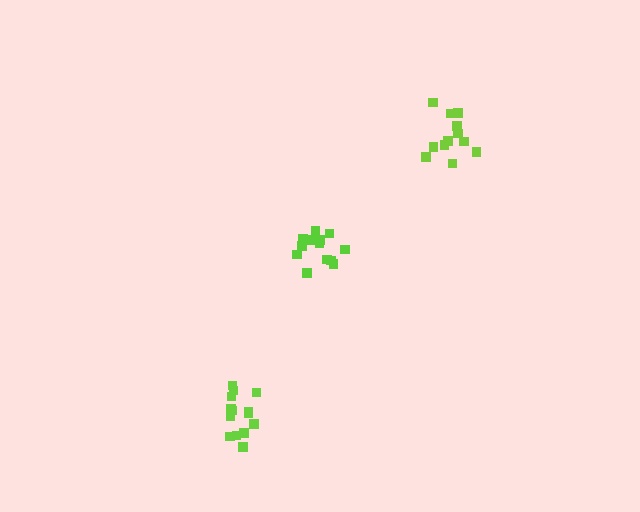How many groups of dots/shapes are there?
There are 3 groups.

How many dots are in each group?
Group 1: 14 dots, Group 2: 13 dots, Group 3: 12 dots (39 total).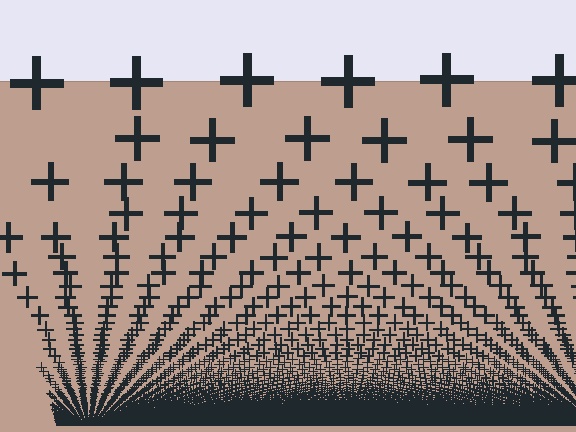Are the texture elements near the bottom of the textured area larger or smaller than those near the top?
Smaller. The gradient is inverted — elements near the bottom are smaller and denser.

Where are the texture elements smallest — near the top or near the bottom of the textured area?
Near the bottom.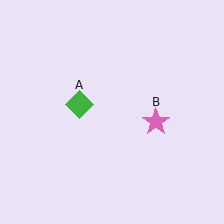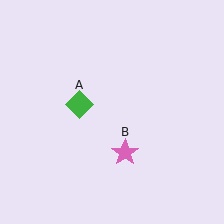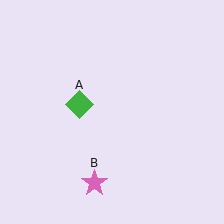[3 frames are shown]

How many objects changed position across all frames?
1 object changed position: pink star (object B).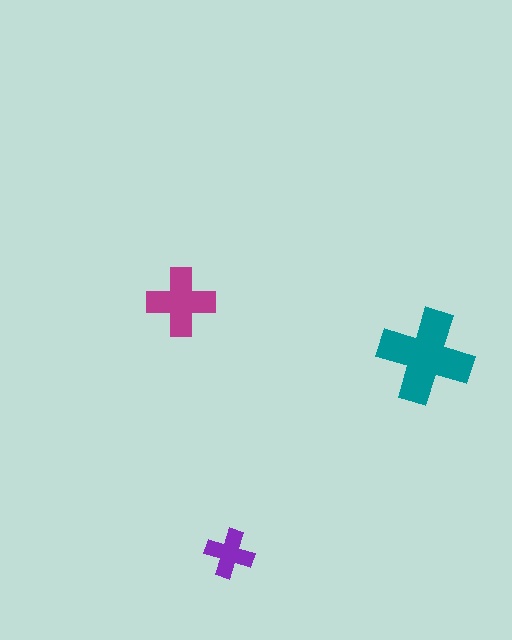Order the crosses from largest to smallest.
the teal one, the magenta one, the purple one.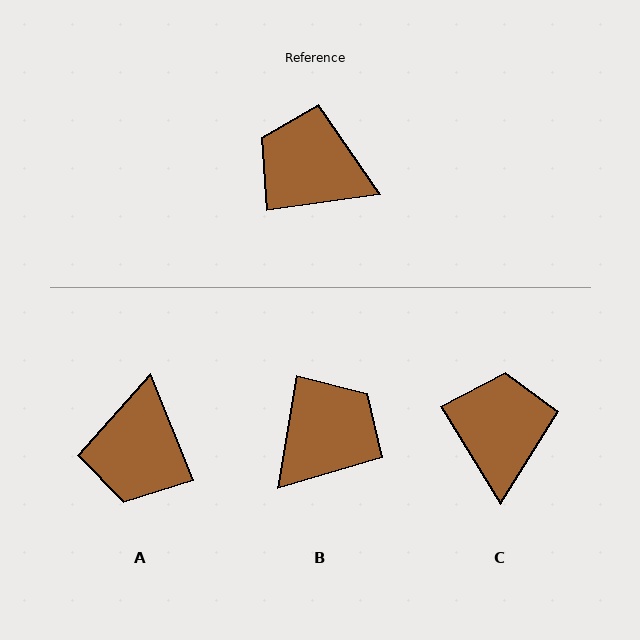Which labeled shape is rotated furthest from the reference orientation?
B, about 108 degrees away.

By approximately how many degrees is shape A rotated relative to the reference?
Approximately 104 degrees counter-clockwise.